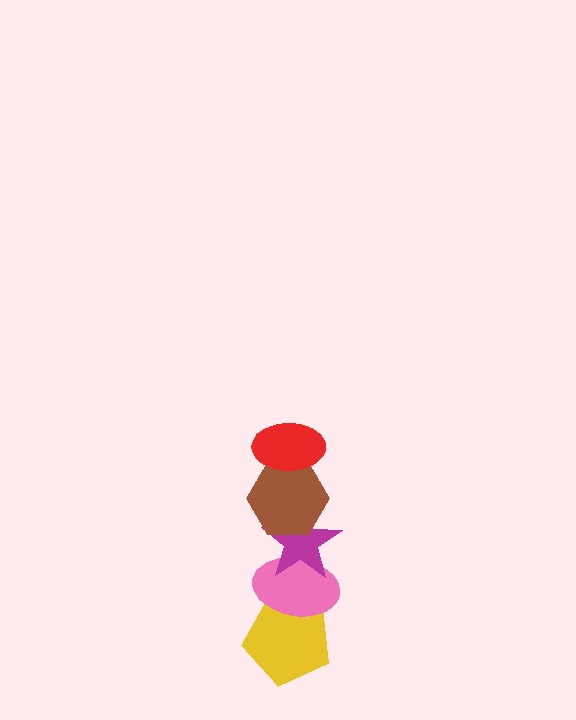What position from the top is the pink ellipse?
The pink ellipse is 4th from the top.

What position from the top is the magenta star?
The magenta star is 3rd from the top.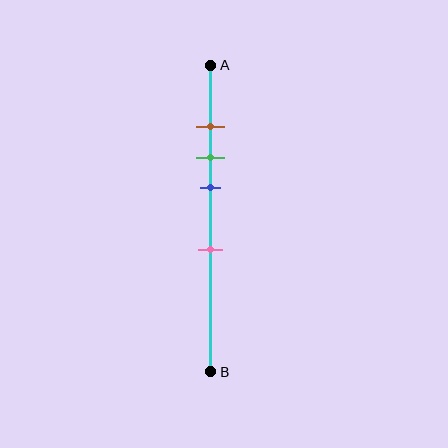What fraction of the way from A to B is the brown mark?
The brown mark is approximately 20% (0.2) of the way from A to B.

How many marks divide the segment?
There are 4 marks dividing the segment.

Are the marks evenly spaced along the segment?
No, the marks are not evenly spaced.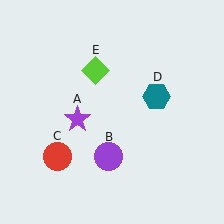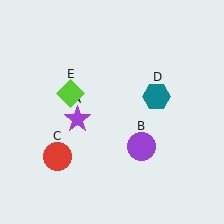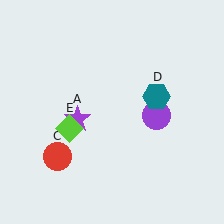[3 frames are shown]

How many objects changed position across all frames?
2 objects changed position: purple circle (object B), lime diamond (object E).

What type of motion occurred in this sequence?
The purple circle (object B), lime diamond (object E) rotated counterclockwise around the center of the scene.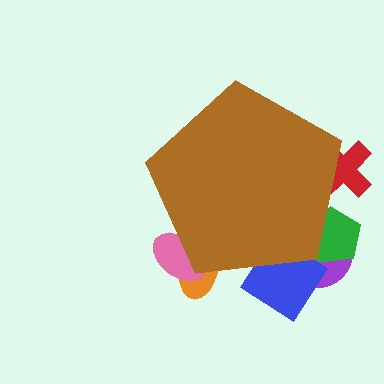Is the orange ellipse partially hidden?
Yes, the orange ellipse is partially hidden behind the brown pentagon.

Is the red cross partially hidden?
Yes, the red cross is partially hidden behind the brown pentagon.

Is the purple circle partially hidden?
Yes, the purple circle is partially hidden behind the brown pentagon.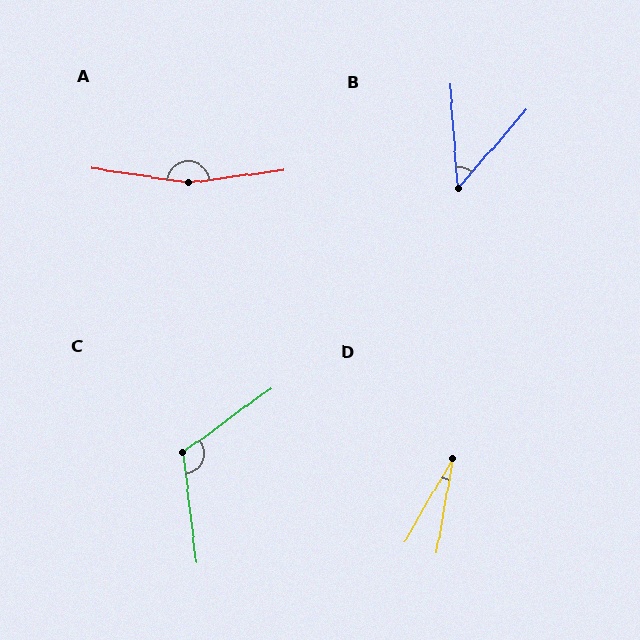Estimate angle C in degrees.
Approximately 120 degrees.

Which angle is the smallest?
D, at approximately 20 degrees.